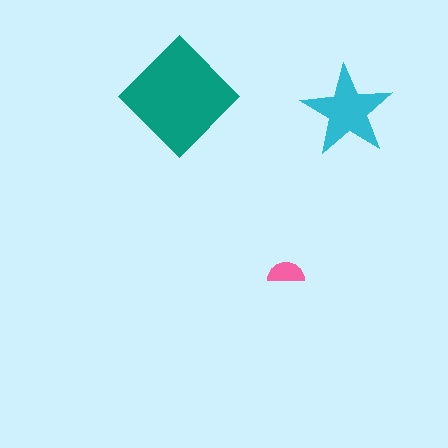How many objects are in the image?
There are 3 objects in the image.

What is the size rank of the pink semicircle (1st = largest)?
3rd.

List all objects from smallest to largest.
The pink semicircle, the cyan star, the teal diamond.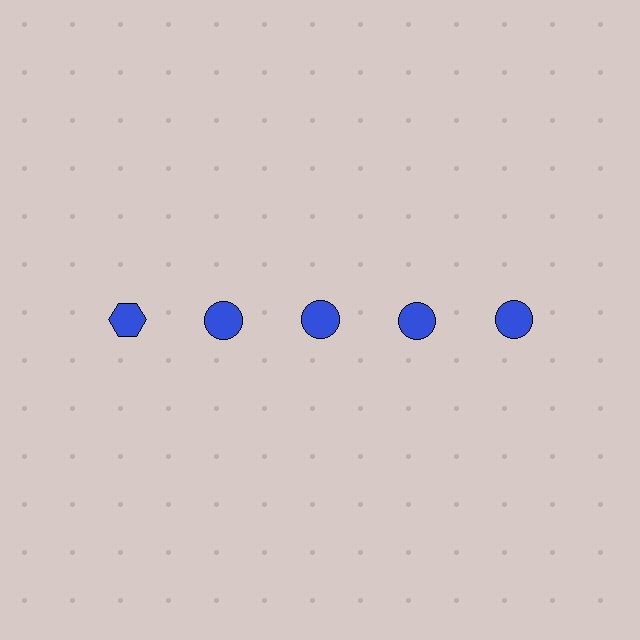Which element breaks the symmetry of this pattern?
The blue hexagon in the top row, leftmost column breaks the symmetry. All other shapes are blue circles.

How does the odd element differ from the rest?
It has a different shape: hexagon instead of circle.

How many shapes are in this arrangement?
There are 5 shapes arranged in a grid pattern.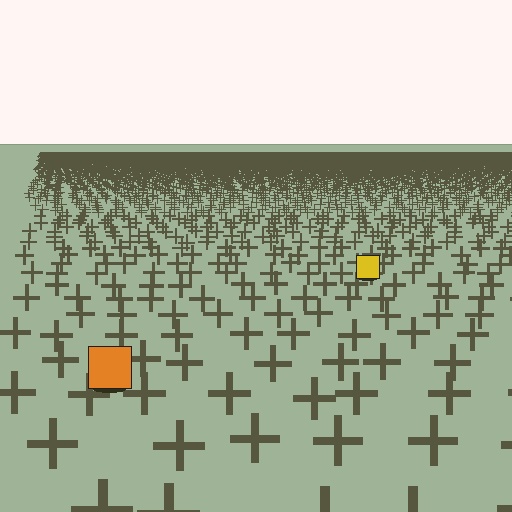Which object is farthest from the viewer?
The yellow square is farthest from the viewer. It appears smaller and the ground texture around it is denser.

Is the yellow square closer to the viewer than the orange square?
No. The orange square is closer — you can tell from the texture gradient: the ground texture is coarser near it.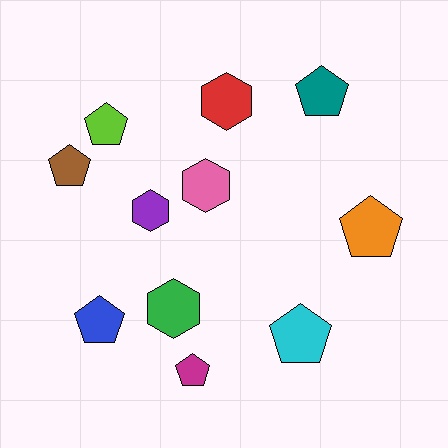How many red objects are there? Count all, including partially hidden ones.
There is 1 red object.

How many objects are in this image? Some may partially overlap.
There are 11 objects.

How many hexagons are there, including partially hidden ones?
There are 4 hexagons.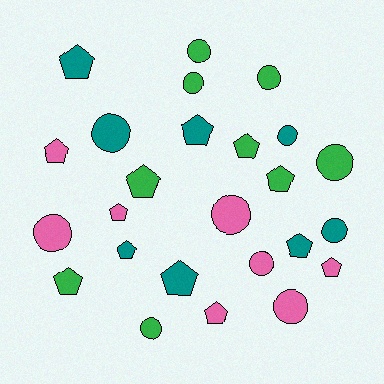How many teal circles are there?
There are 3 teal circles.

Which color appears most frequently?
Green, with 9 objects.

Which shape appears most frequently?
Pentagon, with 13 objects.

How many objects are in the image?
There are 25 objects.